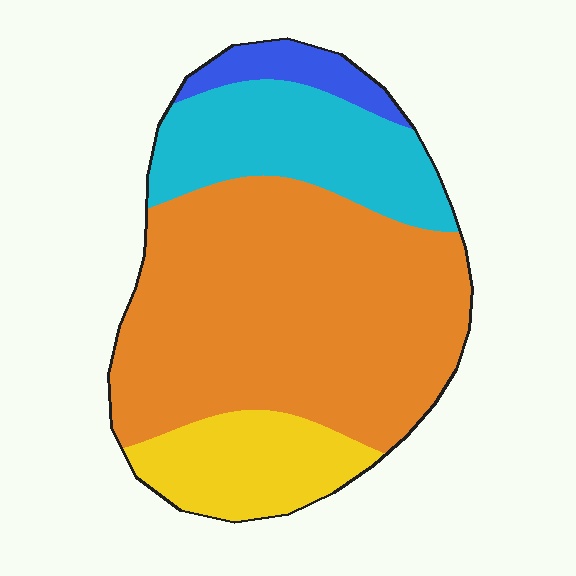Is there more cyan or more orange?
Orange.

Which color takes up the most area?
Orange, at roughly 60%.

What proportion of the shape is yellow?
Yellow covers around 15% of the shape.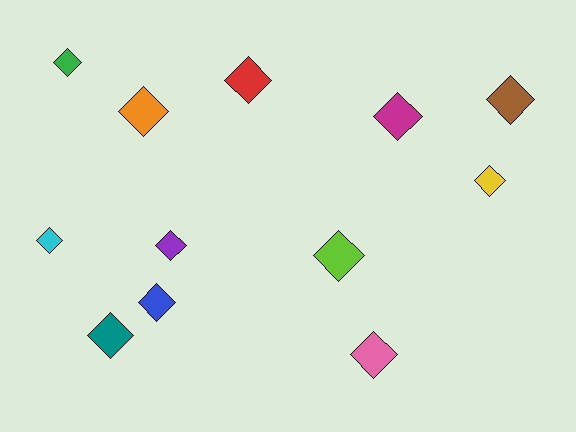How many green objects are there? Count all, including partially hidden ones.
There is 1 green object.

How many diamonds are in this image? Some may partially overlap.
There are 12 diamonds.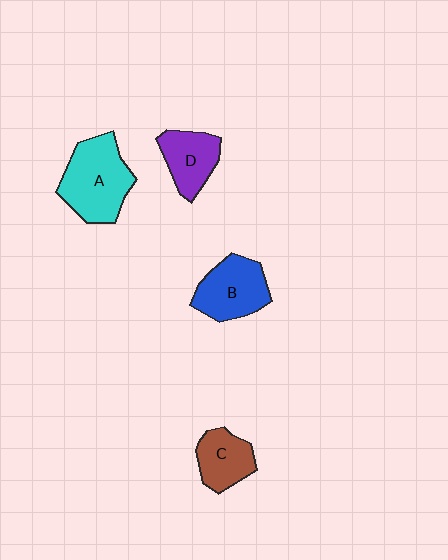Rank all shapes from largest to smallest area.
From largest to smallest: A (cyan), B (blue), D (purple), C (brown).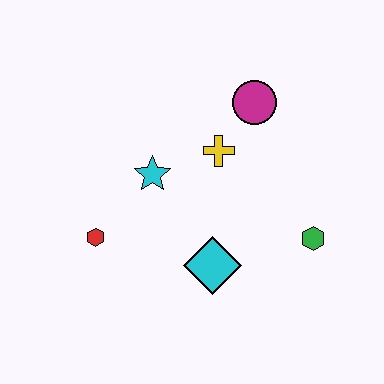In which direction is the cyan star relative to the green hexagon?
The cyan star is to the left of the green hexagon.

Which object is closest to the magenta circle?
The yellow cross is closest to the magenta circle.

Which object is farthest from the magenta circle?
The red hexagon is farthest from the magenta circle.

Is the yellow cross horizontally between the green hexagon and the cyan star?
Yes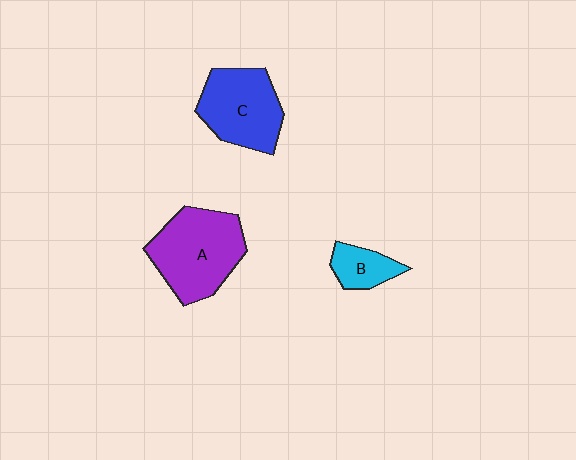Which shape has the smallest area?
Shape B (cyan).